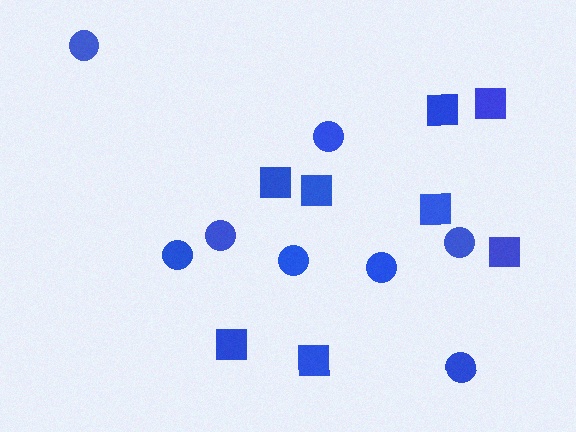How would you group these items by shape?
There are 2 groups: one group of squares (8) and one group of circles (8).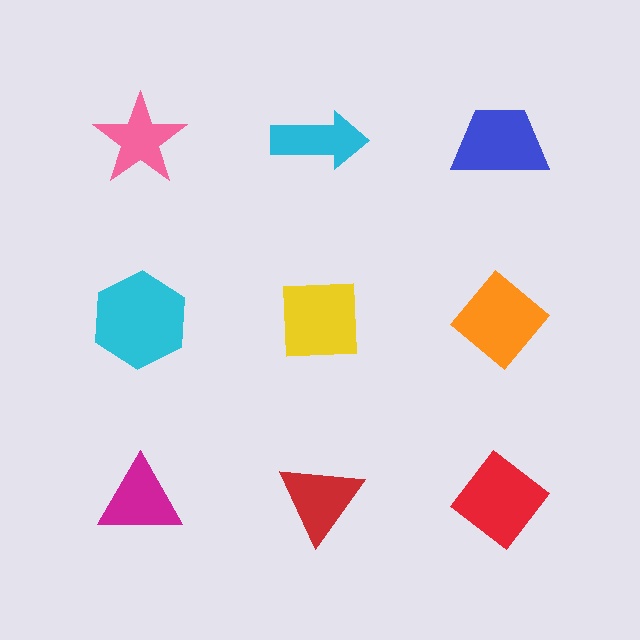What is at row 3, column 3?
A red diamond.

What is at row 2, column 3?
An orange diamond.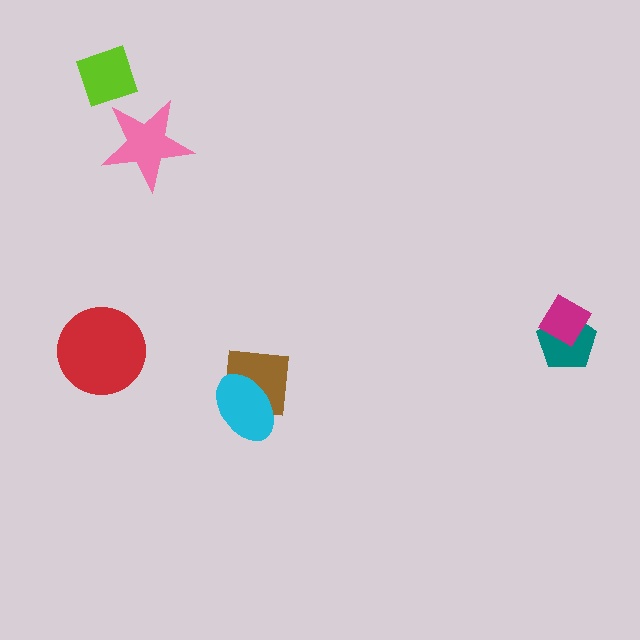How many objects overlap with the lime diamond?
0 objects overlap with the lime diamond.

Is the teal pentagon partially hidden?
Yes, it is partially covered by another shape.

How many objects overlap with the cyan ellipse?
1 object overlaps with the cyan ellipse.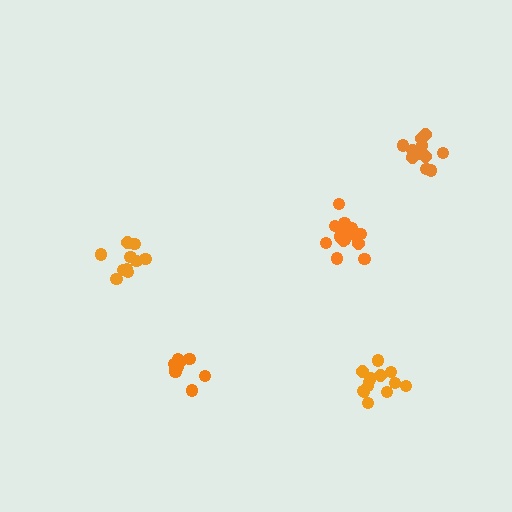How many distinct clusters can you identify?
There are 5 distinct clusters.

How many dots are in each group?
Group 1: 11 dots, Group 2: 16 dots, Group 3: 10 dots, Group 4: 13 dots, Group 5: 10 dots (60 total).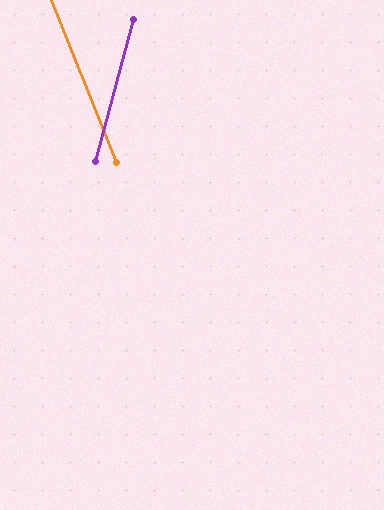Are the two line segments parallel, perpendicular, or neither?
Neither parallel nor perpendicular — they differ by about 36°.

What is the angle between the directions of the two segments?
Approximately 36 degrees.